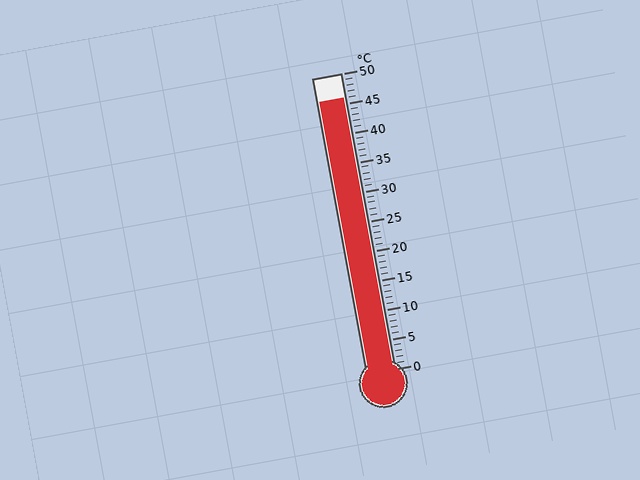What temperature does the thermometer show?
The thermometer shows approximately 46°C.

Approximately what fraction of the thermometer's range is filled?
The thermometer is filled to approximately 90% of its range.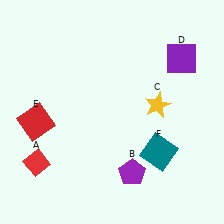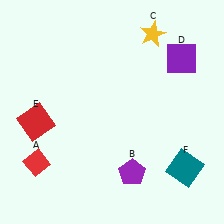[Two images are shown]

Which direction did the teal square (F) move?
The teal square (F) moved right.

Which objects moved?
The objects that moved are: the yellow star (C), the teal square (F).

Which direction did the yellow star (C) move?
The yellow star (C) moved up.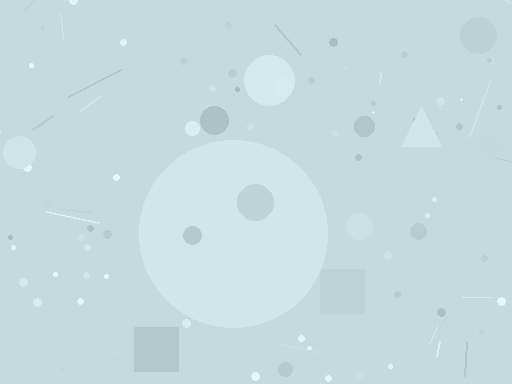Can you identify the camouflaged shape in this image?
The camouflaged shape is a circle.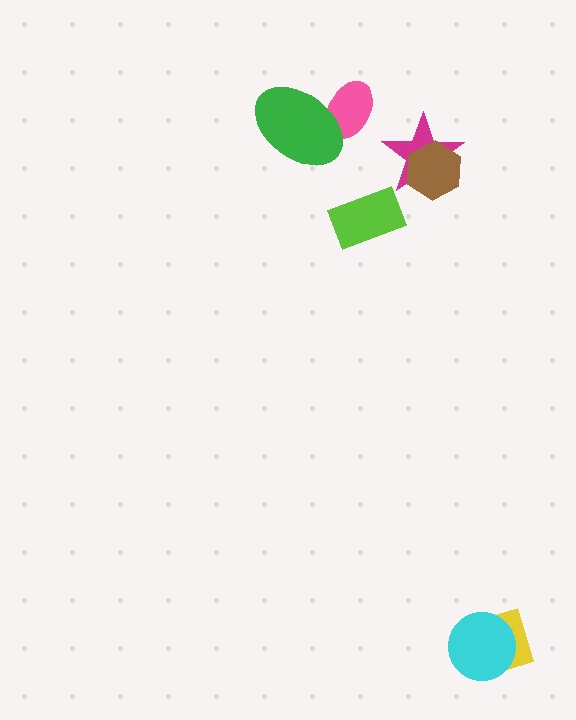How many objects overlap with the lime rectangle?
0 objects overlap with the lime rectangle.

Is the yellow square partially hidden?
Yes, it is partially covered by another shape.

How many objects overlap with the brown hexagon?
1 object overlaps with the brown hexagon.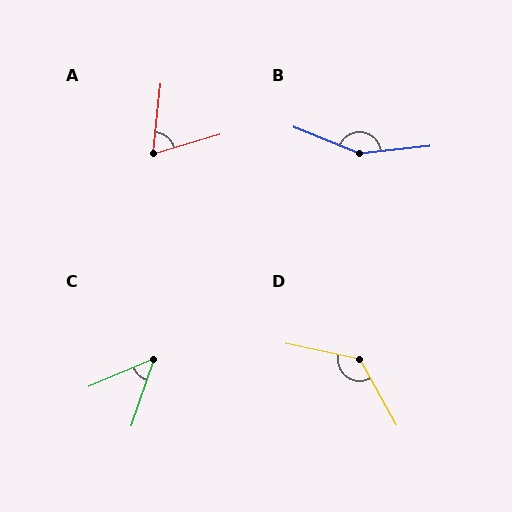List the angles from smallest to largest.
C (48°), A (68°), D (131°), B (152°).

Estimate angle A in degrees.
Approximately 68 degrees.